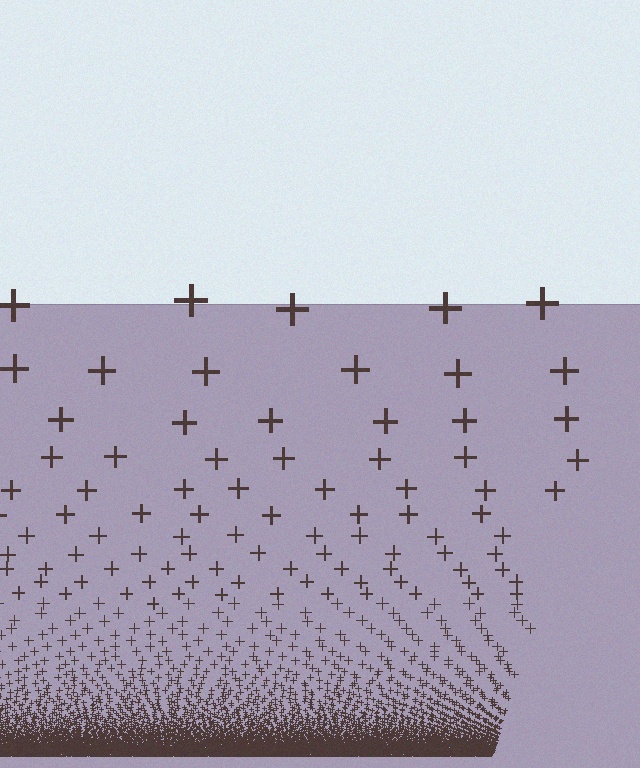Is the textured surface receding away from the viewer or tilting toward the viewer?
The surface appears to tilt toward the viewer. Texture elements get larger and sparser toward the top.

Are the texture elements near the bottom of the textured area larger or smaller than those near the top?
Smaller. The gradient is inverted — elements near the bottom are smaller and denser.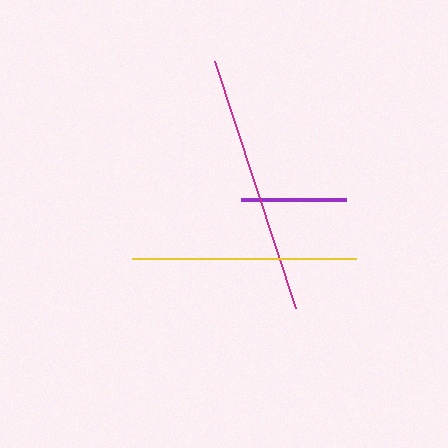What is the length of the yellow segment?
The yellow segment is approximately 224 pixels long.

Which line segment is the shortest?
The purple line is the shortest at approximately 105 pixels.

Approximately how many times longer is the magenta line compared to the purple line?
The magenta line is approximately 2.5 times the length of the purple line.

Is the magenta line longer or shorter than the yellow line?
The magenta line is longer than the yellow line.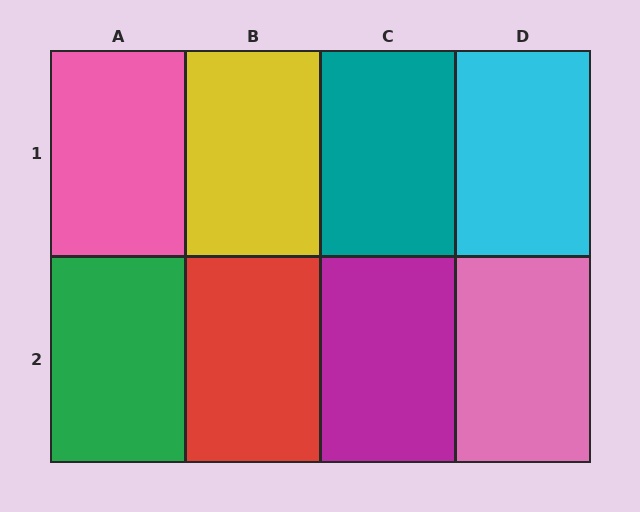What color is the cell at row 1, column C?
Teal.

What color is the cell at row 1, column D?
Cyan.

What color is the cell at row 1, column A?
Pink.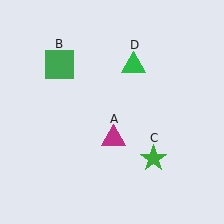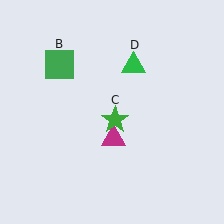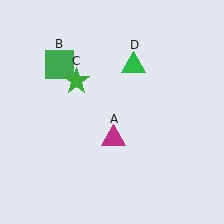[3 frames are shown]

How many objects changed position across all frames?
1 object changed position: green star (object C).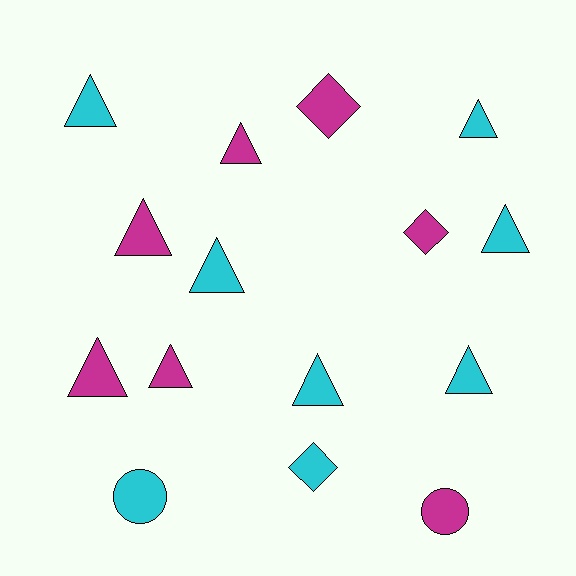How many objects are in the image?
There are 15 objects.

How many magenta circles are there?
There is 1 magenta circle.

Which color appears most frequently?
Cyan, with 8 objects.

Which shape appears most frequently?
Triangle, with 10 objects.